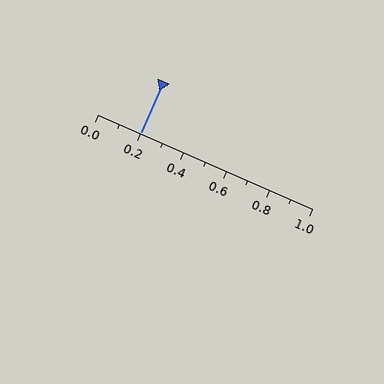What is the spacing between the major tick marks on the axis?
The major ticks are spaced 0.2 apart.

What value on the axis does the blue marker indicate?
The marker indicates approximately 0.2.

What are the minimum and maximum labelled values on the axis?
The axis runs from 0.0 to 1.0.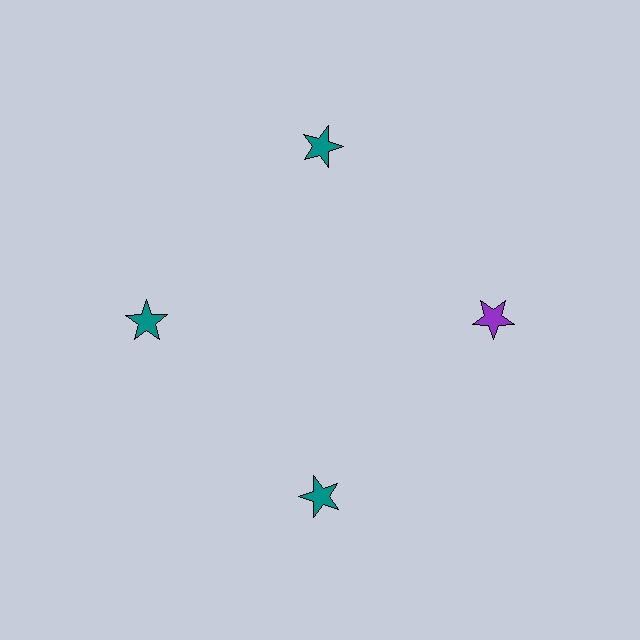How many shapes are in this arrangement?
There are 4 shapes arranged in a ring pattern.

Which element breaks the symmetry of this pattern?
The purple star at roughly the 3 o'clock position breaks the symmetry. All other shapes are teal stars.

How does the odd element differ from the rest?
It has a different color: purple instead of teal.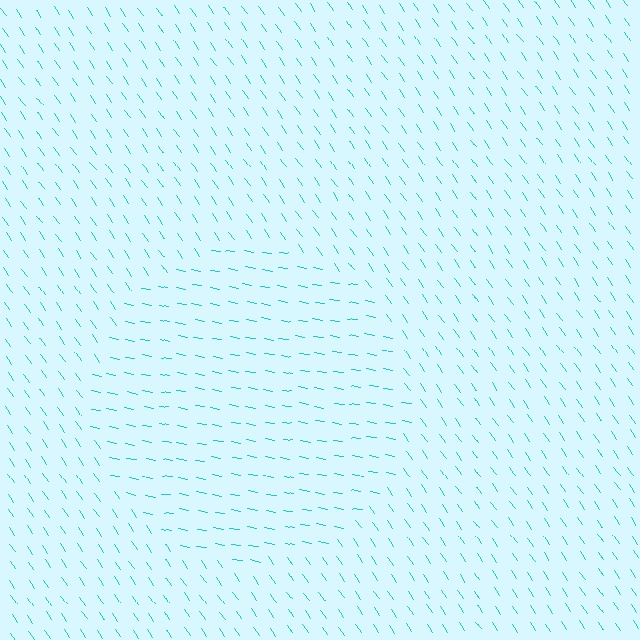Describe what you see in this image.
The image is filled with small cyan line segments. A circle region in the image has lines oriented differently from the surrounding lines, creating a visible texture boundary.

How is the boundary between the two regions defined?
The boundary is defined purely by a change in line orientation (approximately 45 degrees difference). All lines are the same color and thickness.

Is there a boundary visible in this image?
Yes, there is a texture boundary formed by a change in line orientation.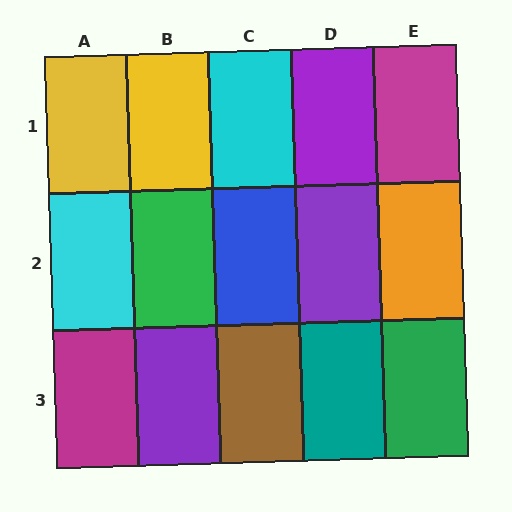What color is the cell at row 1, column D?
Purple.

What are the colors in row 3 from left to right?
Magenta, purple, brown, teal, green.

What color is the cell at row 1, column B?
Yellow.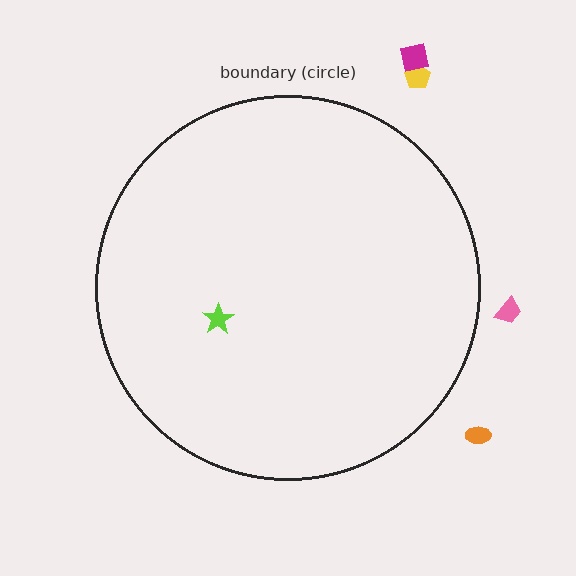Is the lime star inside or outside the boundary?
Inside.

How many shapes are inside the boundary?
1 inside, 4 outside.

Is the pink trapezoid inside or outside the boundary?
Outside.